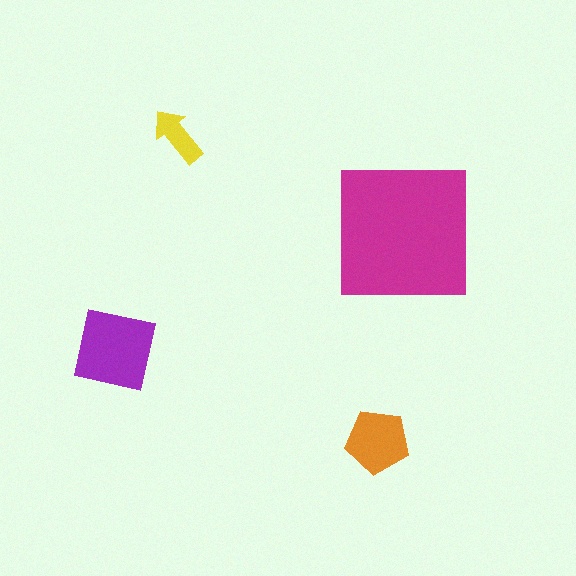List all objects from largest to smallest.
The magenta square, the purple square, the orange pentagon, the yellow arrow.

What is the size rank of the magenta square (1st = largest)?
1st.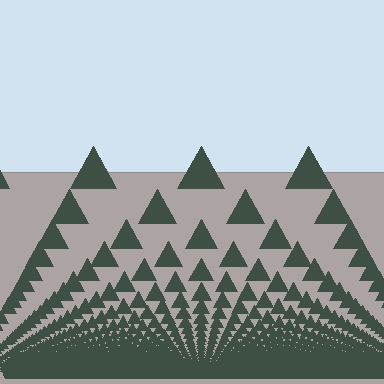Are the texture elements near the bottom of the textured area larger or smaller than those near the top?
Smaller. The gradient is inverted — elements near the bottom are smaller and denser.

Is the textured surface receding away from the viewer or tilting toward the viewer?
The surface appears to tilt toward the viewer. Texture elements get larger and sparser toward the top.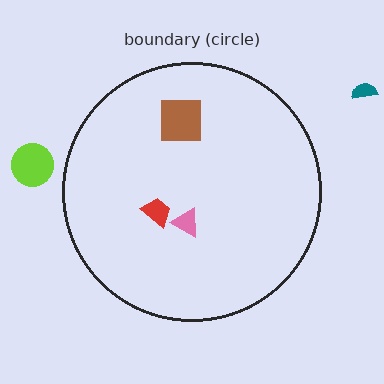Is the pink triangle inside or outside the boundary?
Inside.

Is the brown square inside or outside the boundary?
Inside.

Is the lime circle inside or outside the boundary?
Outside.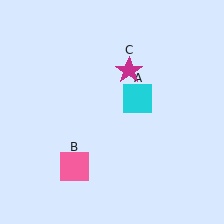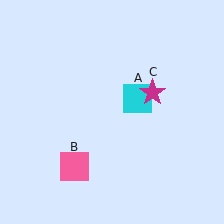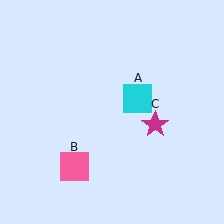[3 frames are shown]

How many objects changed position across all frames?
1 object changed position: magenta star (object C).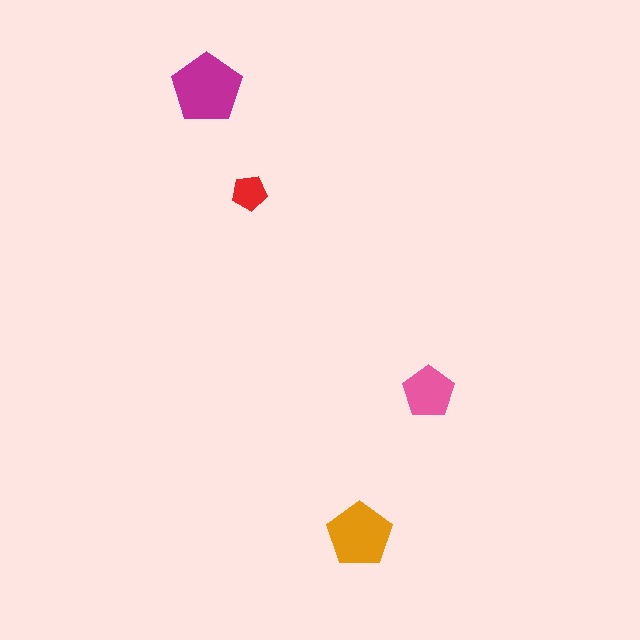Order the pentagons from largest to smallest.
the magenta one, the orange one, the pink one, the red one.